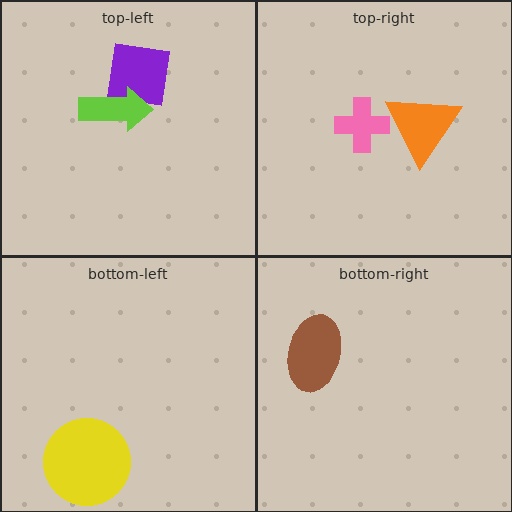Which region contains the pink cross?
The top-right region.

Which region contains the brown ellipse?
The bottom-right region.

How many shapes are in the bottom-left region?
1.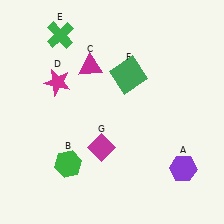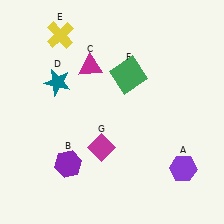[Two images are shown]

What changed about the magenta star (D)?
In Image 1, D is magenta. In Image 2, it changed to teal.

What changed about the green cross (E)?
In Image 1, E is green. In Image 2, it changed to yellow.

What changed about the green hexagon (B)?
In Image 1, B is green. In Image 2, it changed to purple.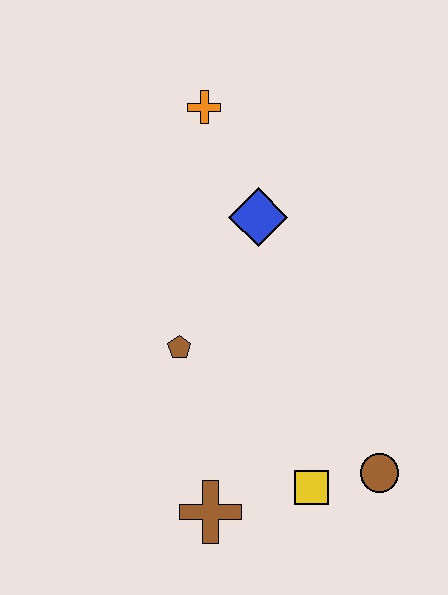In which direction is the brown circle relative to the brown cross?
The brown circle is to the right of the brown cross.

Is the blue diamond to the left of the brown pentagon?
No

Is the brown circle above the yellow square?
Yes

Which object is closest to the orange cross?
The blue diamond is closest to the orange cross.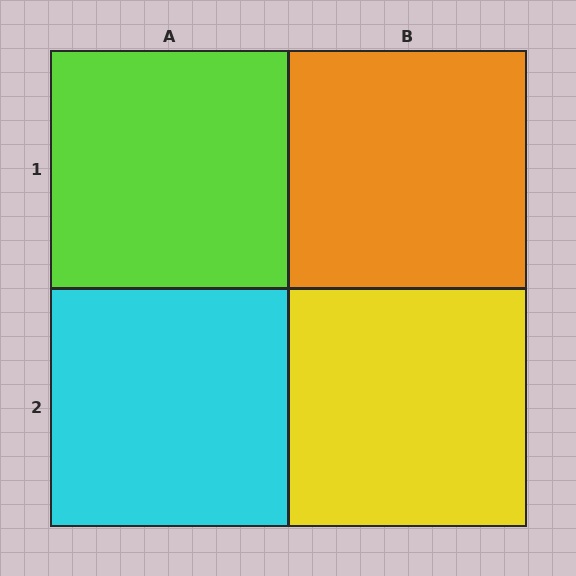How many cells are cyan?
1 cell is cyan.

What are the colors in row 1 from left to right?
Lime, orange.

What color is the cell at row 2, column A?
Cyan.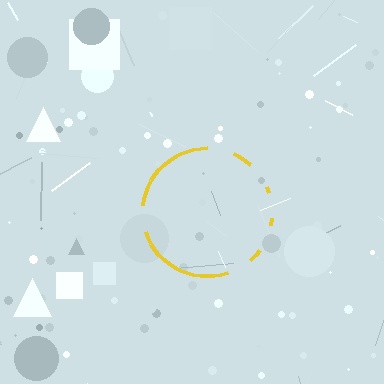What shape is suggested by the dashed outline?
The dashed outline suggests a circle.